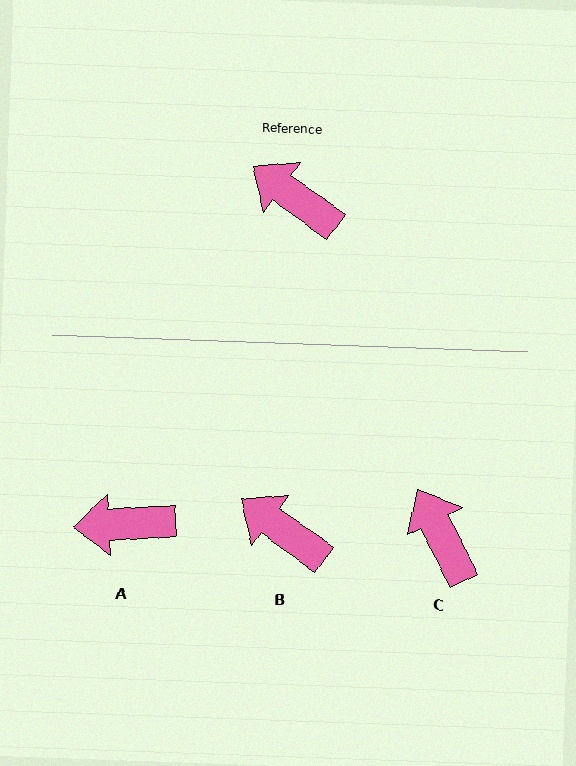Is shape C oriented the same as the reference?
No, it is off by about 27 degrees.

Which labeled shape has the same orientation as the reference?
B.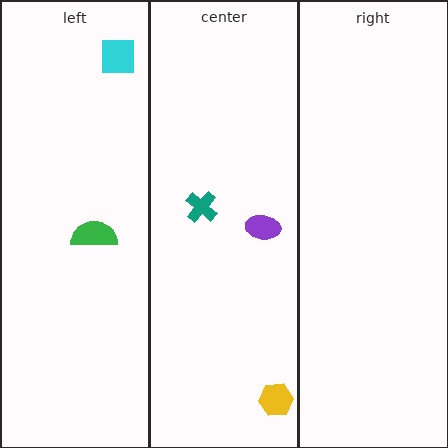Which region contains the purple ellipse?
The center region.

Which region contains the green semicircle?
The left region.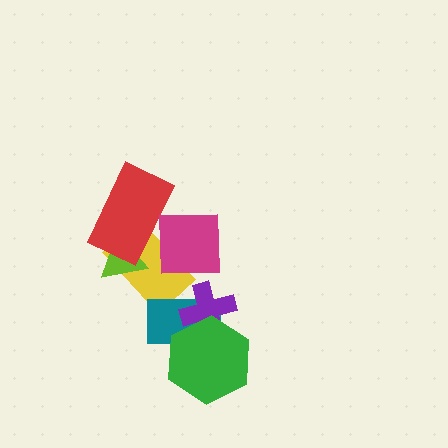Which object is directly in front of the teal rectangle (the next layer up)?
The purple cross is directly in front of the teal rectangle.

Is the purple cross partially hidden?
Yes, it is partially covered by another shape.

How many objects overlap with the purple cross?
2 objects overlap with the purple cross.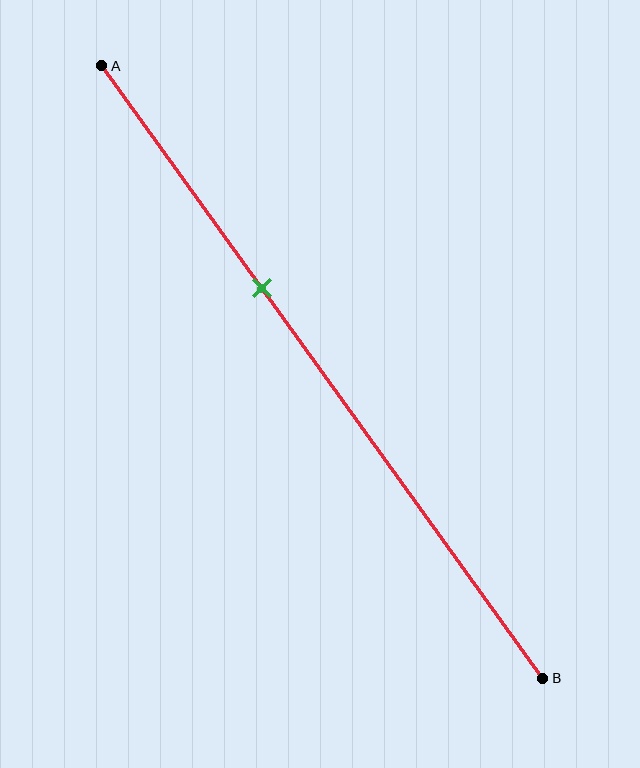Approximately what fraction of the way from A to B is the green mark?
The green mark is approximately 35% of the way from A to B.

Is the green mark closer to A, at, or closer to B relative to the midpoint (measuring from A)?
The green mark is closer to point A than the midpoint of segment AB.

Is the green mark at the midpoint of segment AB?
No, the mark is at about 35% from A, not at the 50% midpoint.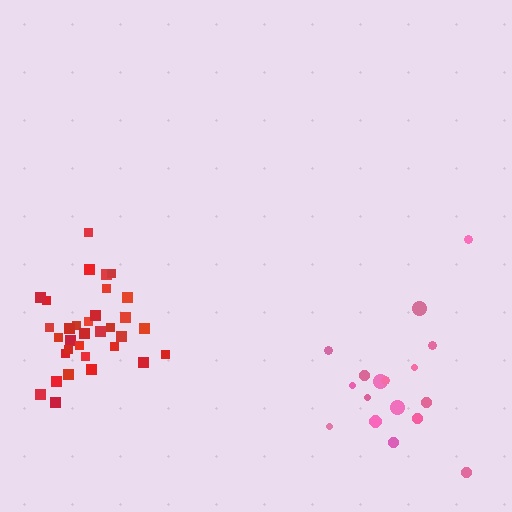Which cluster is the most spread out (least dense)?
Pink.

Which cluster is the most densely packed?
Red.